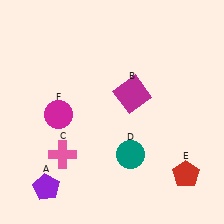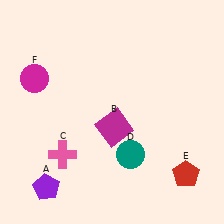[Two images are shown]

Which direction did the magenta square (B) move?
The magenta square (B) moved down.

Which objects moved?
The objects that moved are: the magenta square (B), the magenta circle (F).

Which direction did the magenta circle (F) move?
The magenta circle (F) moved up.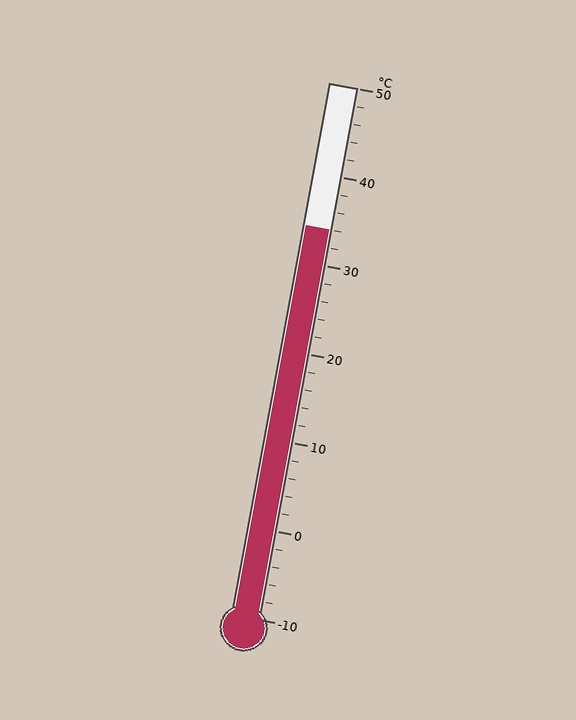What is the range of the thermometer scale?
The thermometer scale ranges from -10°C to 50°C.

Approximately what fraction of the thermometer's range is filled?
The thermometer is filled to approximately 75% of its range.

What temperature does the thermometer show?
The thermometer shows approximately 34°C.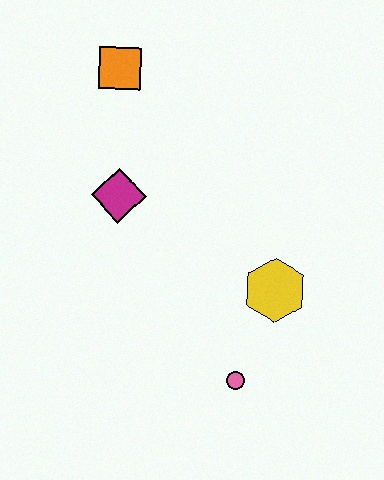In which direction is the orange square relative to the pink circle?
The orange square is above the pink circle.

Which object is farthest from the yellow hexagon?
The orange square is farthest from the yellow hexagon.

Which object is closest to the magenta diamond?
The orange square is closest to the magenta diamond.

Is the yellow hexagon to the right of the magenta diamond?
Yes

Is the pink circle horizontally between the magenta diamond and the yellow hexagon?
Yes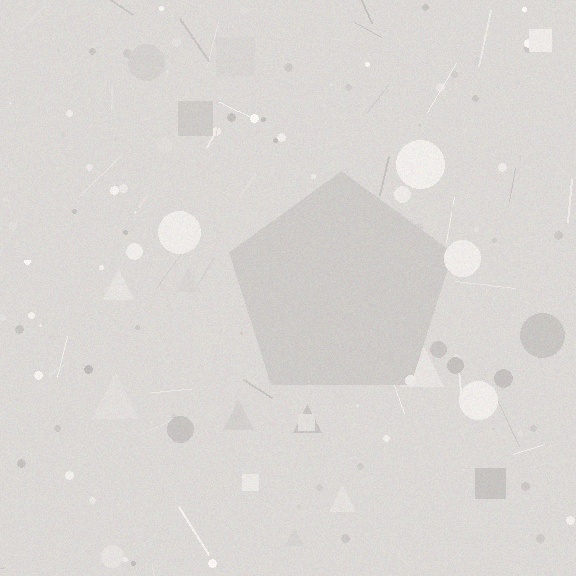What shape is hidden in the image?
A pentagon is hidden in the image.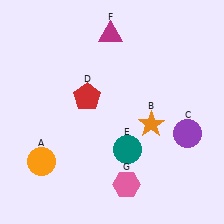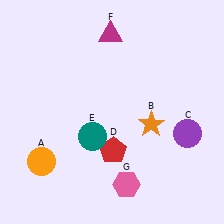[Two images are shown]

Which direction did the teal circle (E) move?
The teal circle (E) moved left.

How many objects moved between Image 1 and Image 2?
2 objects moved between the two images.